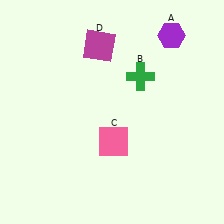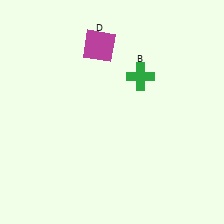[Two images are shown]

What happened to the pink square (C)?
The pink square (C) was removed in Image 2. It was in the bottom-right area of Image 1.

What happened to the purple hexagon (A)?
The purple hexagon (A) was removed in Image 2. It was in the top-right area of Image 1.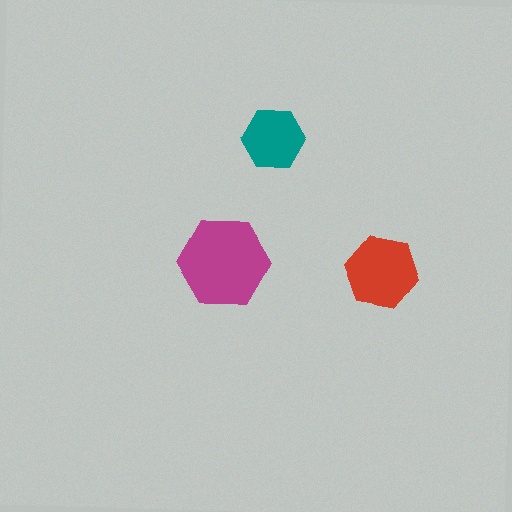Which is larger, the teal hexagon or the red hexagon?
The red one.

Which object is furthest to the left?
The magenta hexagon is leftmost.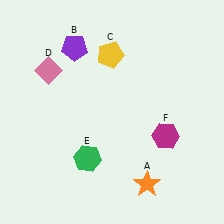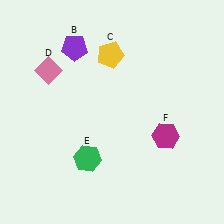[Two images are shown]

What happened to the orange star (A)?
The orange star (A) was removed in Image 2. It was in the bottom-right area of Image 1.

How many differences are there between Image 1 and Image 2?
There is 1 difference between the two images.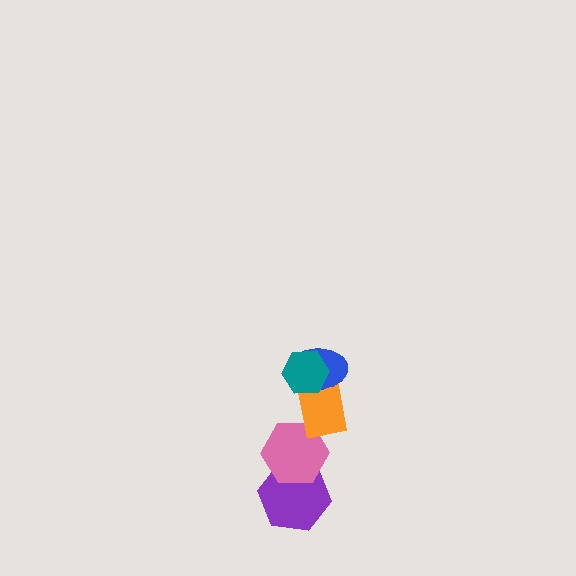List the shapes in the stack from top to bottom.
From top to bottom: the teal hexagon, the blue ellipse, the orange rectangle, the pink hexagon, the purple hexagon.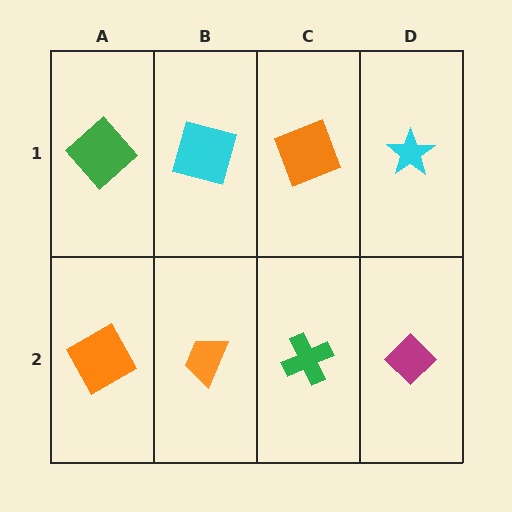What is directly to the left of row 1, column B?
A green diamond.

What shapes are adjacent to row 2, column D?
A cyan star (row 1, column D), a green cross (row 2, column C).